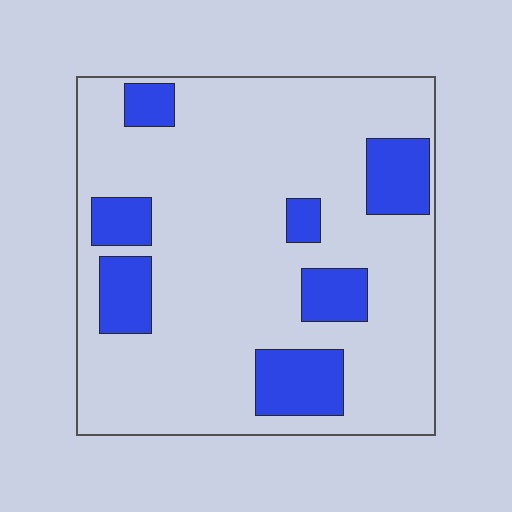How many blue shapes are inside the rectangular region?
7.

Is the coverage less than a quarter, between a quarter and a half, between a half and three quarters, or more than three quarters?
Less than a quarter.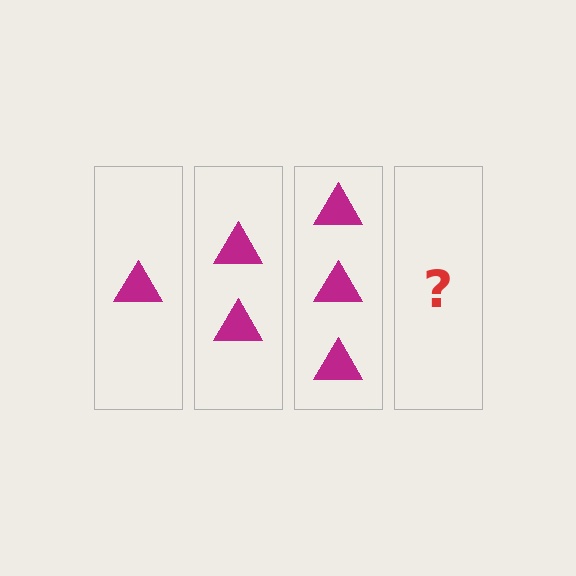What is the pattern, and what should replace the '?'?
The pattern is that each step adds one more triangle. The '?' should be 4 triangles.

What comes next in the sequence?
The next element should be 4 triangles.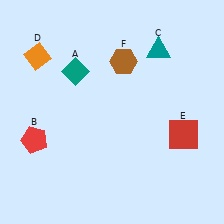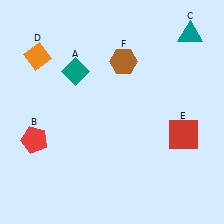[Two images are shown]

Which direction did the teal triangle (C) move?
The teal triangle (C) moved right.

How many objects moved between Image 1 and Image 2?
1 object moved between the two images.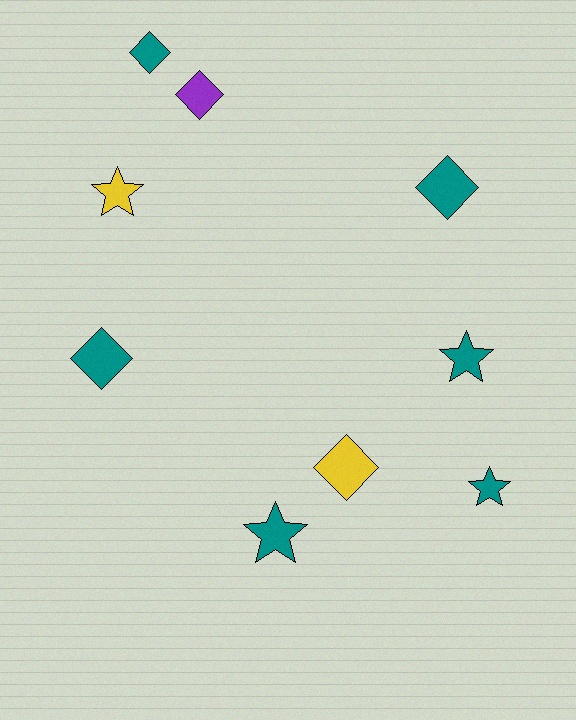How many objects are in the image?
There are 9 objects.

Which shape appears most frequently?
Diamond, with 5 objects.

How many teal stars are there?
There are 3 teal stars.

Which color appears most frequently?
Teal, with 6 objects.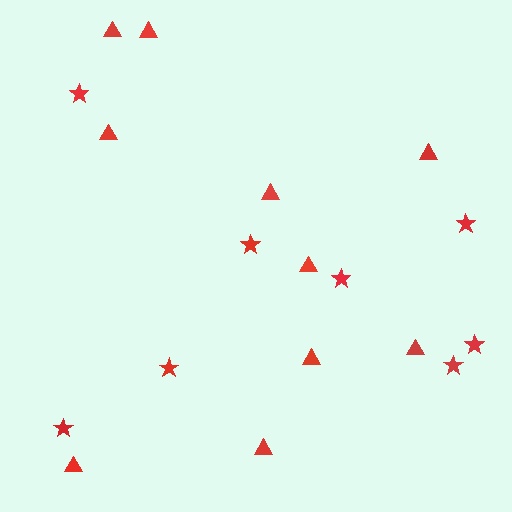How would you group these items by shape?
There are 2 groups: one group of triangles (10) and one group of stars (8).